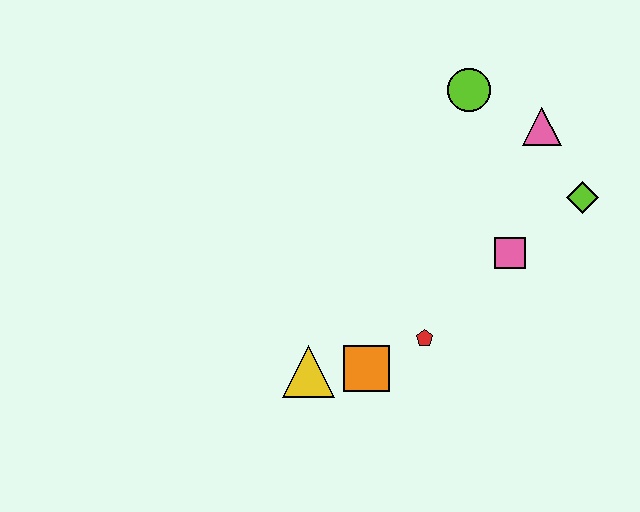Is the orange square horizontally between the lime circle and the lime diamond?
No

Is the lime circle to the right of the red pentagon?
Yes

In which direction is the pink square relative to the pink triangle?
The pink square is below the pink triangle.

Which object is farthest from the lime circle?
The yellow triangle is farthest from the lime circle.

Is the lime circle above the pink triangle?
Yes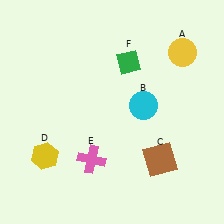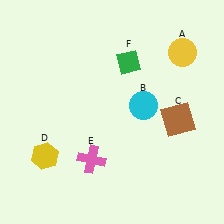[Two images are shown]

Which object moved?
The brown square (C) moved up.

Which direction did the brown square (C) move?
The brown square (C) moved up.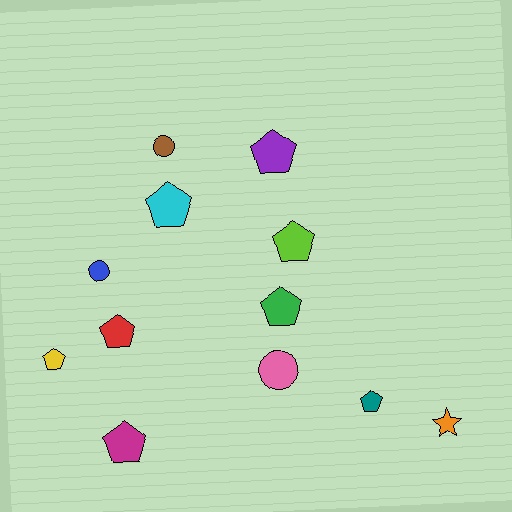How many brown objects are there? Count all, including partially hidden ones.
There is 1 brown object.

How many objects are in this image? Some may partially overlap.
There are 12 objects.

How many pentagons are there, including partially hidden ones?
There are 8 pentagons.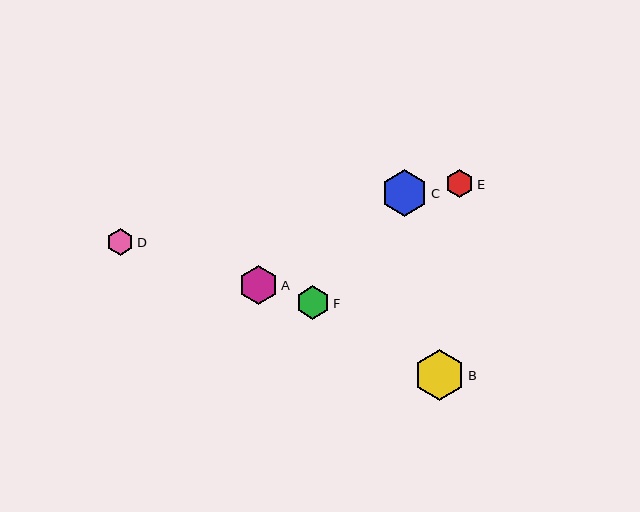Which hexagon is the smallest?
Hexagon D is the smallest with a size of approximately 27 pixels.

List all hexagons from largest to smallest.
From largest to smallest: B, C, A, F, E, D.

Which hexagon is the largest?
Hexagon B is the largest with a size of approximately 51 pixels.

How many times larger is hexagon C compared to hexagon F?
Hexagon C is approximately 1.4 times the size of hexagon F.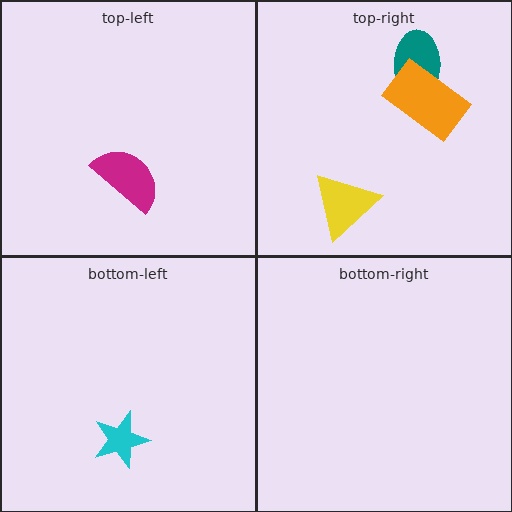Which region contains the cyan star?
The bottom-left region.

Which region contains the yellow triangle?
The top-right region.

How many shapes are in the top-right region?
3.